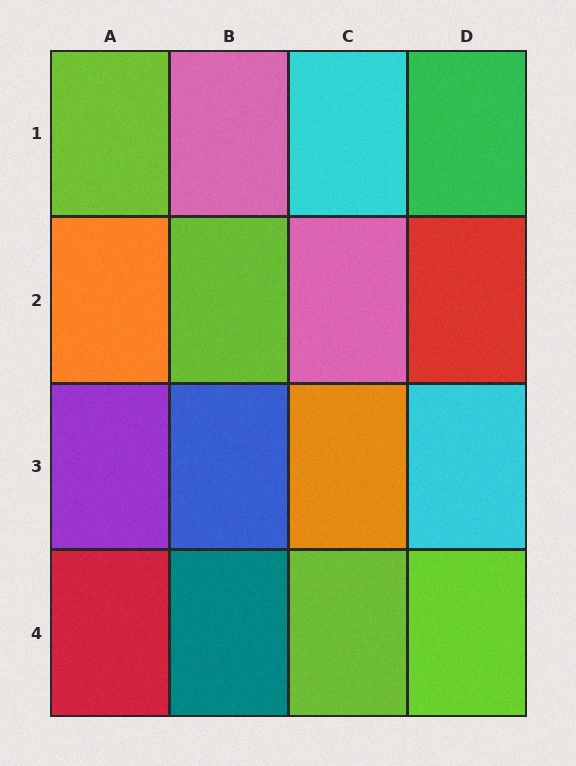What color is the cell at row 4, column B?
Teal.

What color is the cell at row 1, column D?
Green.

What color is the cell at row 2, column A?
Orange.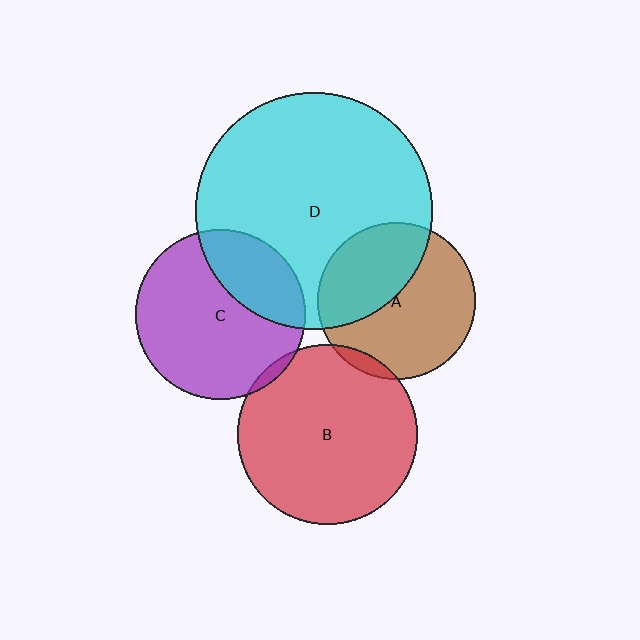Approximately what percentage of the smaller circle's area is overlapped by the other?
Approximately 30%.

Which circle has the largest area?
Circle D (cyan).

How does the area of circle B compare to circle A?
Approximately 1.3 times.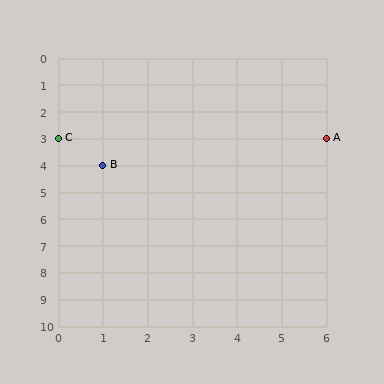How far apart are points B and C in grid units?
Points B and C are 1 column and 1 row apart (about 1.4 grid units diagonally).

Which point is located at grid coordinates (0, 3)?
Point C is at (0, 3).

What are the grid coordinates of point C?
Point C is at grid coordinates (0, 3).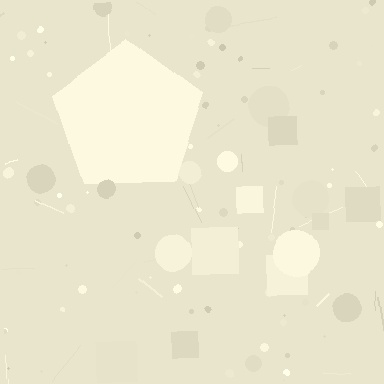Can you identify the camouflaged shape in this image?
The camouflaged shape is a pentagon.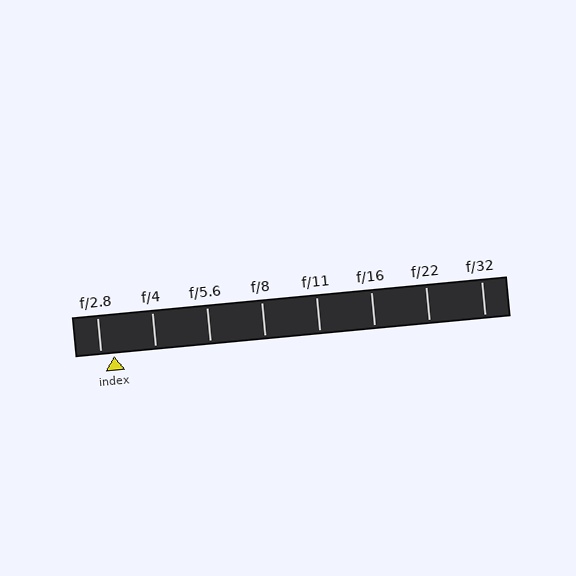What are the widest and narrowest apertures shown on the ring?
The widest aperture shown is f/2.8 and the narrowest is f/32.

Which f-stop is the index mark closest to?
The index mark is closest to f/2.8.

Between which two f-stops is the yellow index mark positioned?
The index mark is between f/2.8 and f/4.